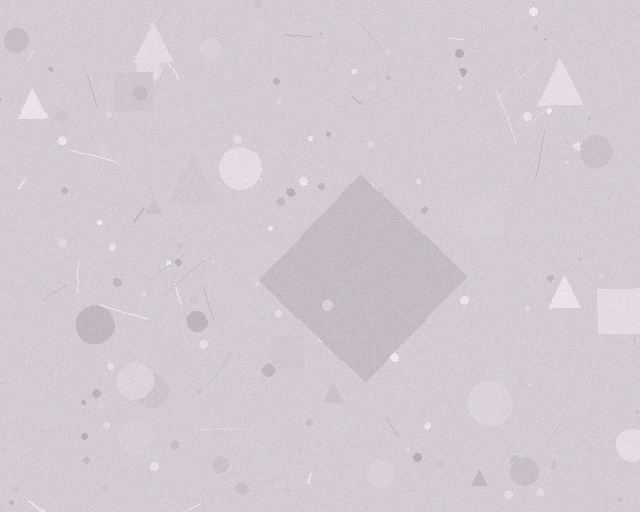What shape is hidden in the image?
A diamond is hidden in the image.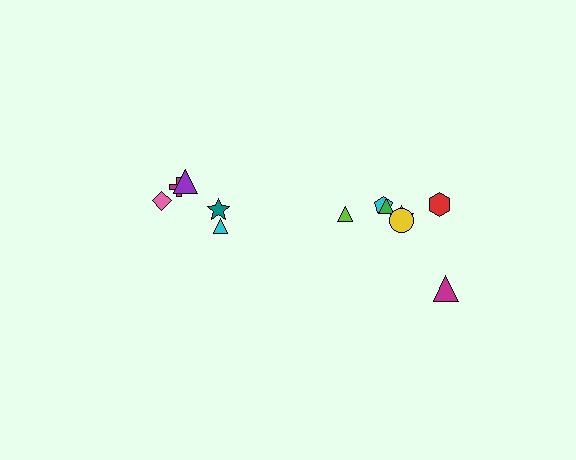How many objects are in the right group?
There are 7 objects.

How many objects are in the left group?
There are 5 objects.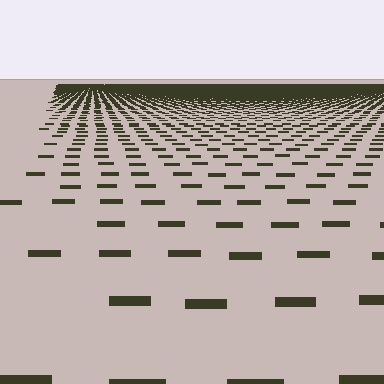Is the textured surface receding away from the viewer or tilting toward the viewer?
The surface is receding away from the viewer. Texture elements get smaller and denser toward the top.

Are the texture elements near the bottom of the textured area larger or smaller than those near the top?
Larger. Near the bottom, elements are closer to the viewer and appear at a bigger on-screen size.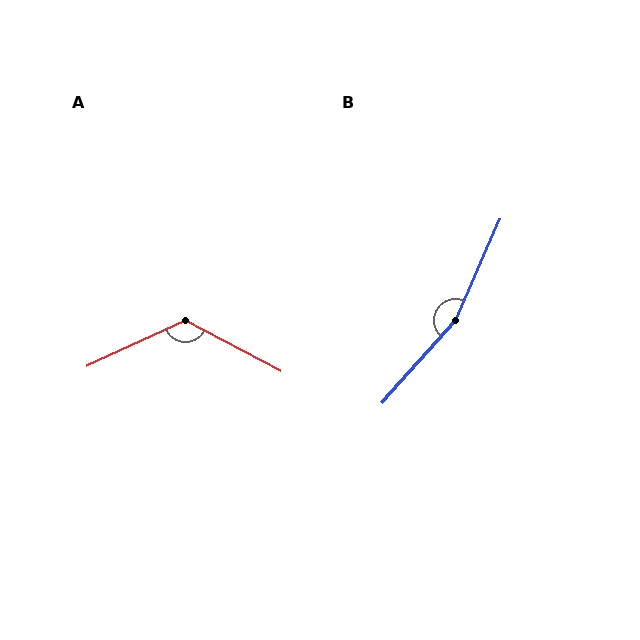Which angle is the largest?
B, at approximately 162 degrees.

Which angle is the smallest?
A, at approximately 128 degrees.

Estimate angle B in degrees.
Approximately 162 degrees.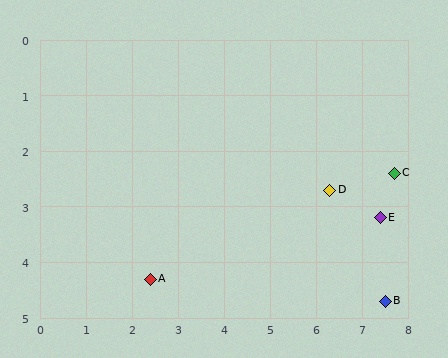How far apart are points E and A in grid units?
Points E and A are about 5.1 grid units apart.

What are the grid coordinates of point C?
Point C is at approximately (7.7, 2.4).